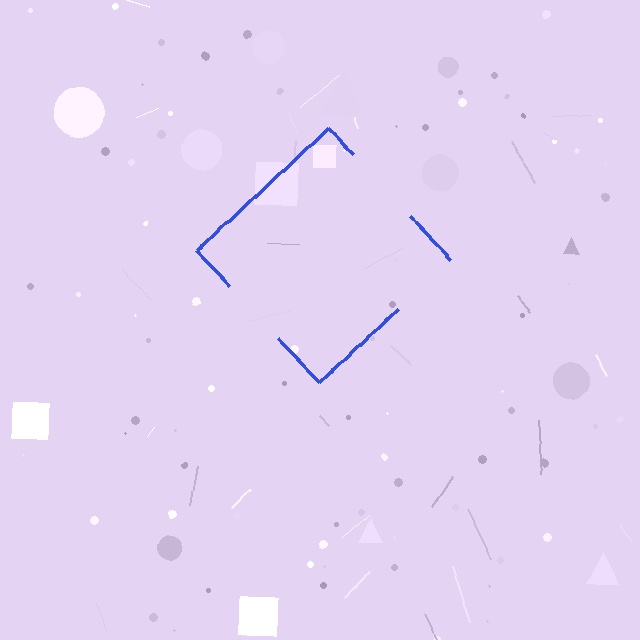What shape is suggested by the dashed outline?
The dashed outline suggests a diamond.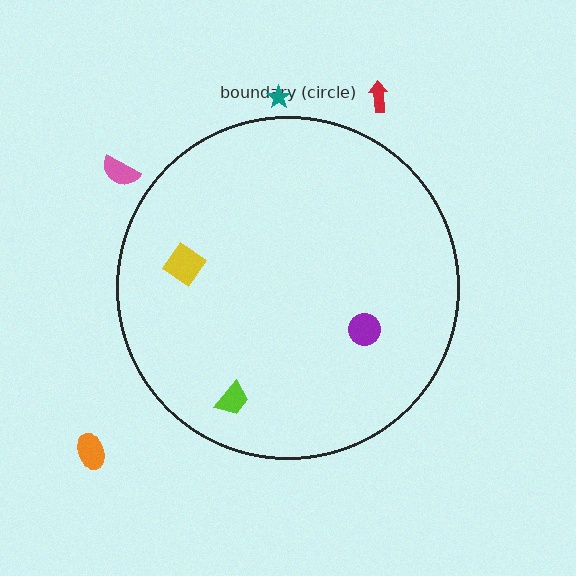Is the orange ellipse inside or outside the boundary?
Outside.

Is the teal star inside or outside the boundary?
Outside.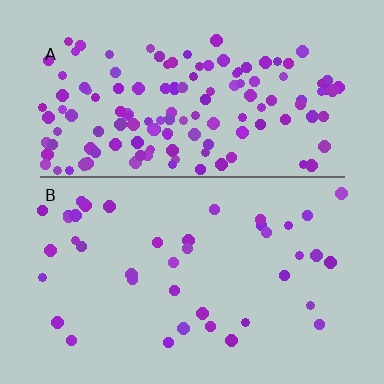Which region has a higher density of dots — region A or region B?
A (the top).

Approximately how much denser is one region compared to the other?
Approximately 3.4× — region A over region B.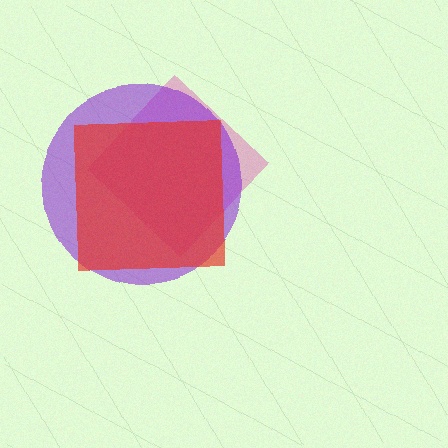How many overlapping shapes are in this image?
There are 3 overlapping shapes in the image.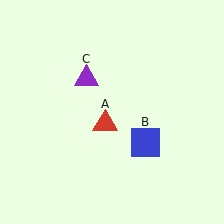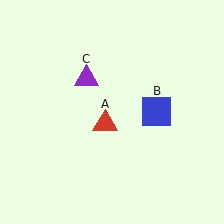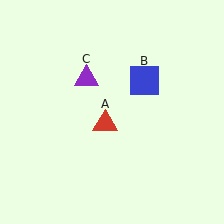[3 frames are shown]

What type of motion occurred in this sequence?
The blue square (object B) rotated counterclockwise around the center of the scene.